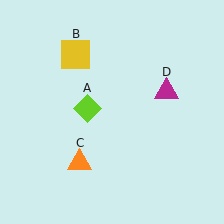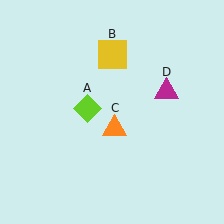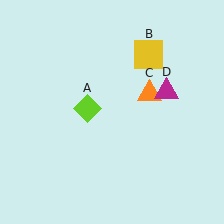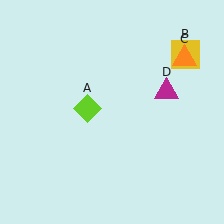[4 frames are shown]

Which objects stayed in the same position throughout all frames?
Lime diamond (object A) and magenta triangle (object D) remained stationary.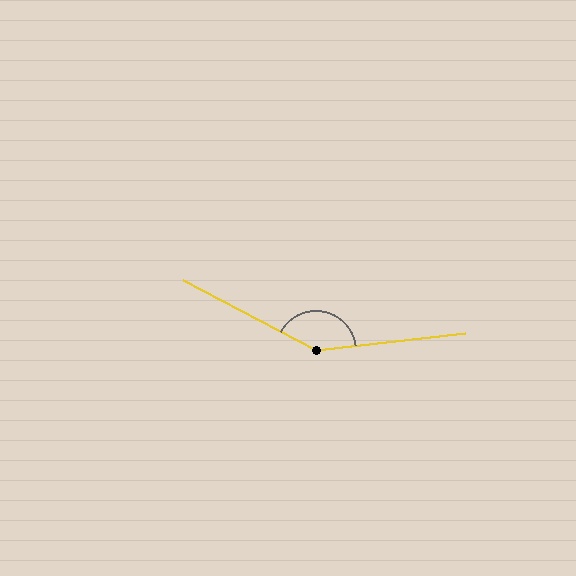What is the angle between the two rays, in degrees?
Approximately 145 degrees.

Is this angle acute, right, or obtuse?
It is obtuse.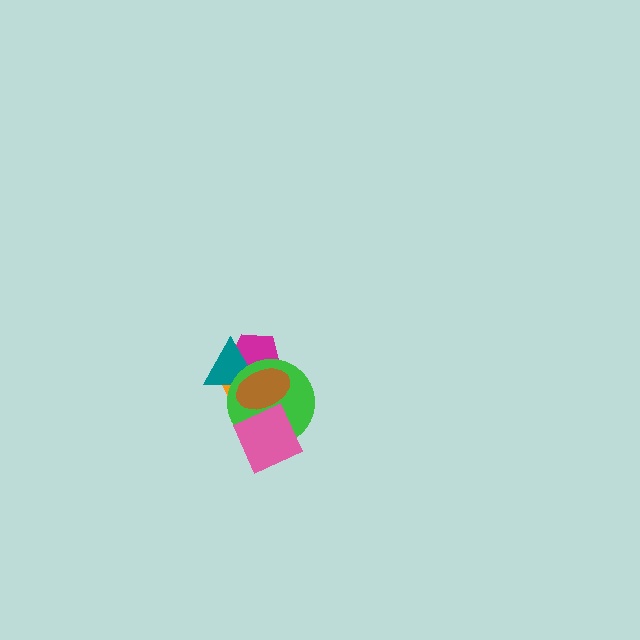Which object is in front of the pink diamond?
The brown ellipse is in front of the pink diamond.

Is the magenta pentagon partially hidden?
Yes, it is partially covered by another shape.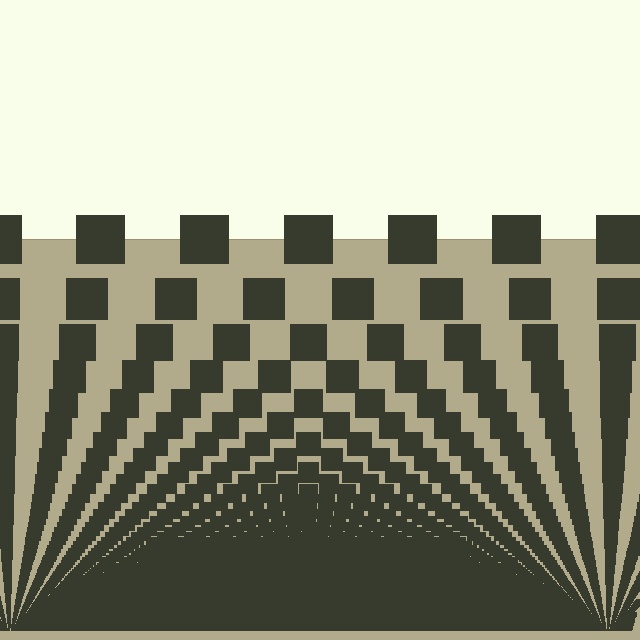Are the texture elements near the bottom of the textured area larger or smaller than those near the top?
Smaller. The gradient is inverted — elements near the bottom are smaller and denser.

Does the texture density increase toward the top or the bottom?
Density increases toward the bottom.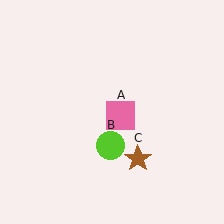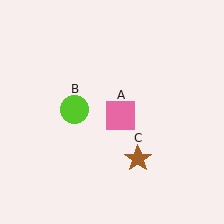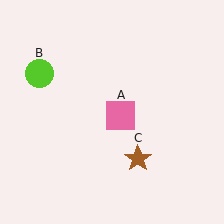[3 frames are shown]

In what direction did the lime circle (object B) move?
The lime circle (object B) moved up and to the left.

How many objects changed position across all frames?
1 object changed position: lime circle (object B).